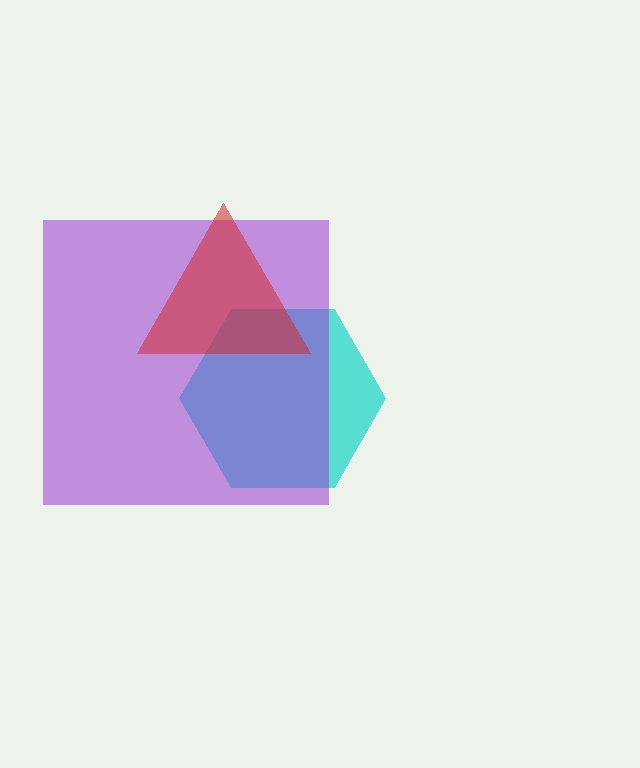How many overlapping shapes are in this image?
There are 3 overlapping shapes in the image.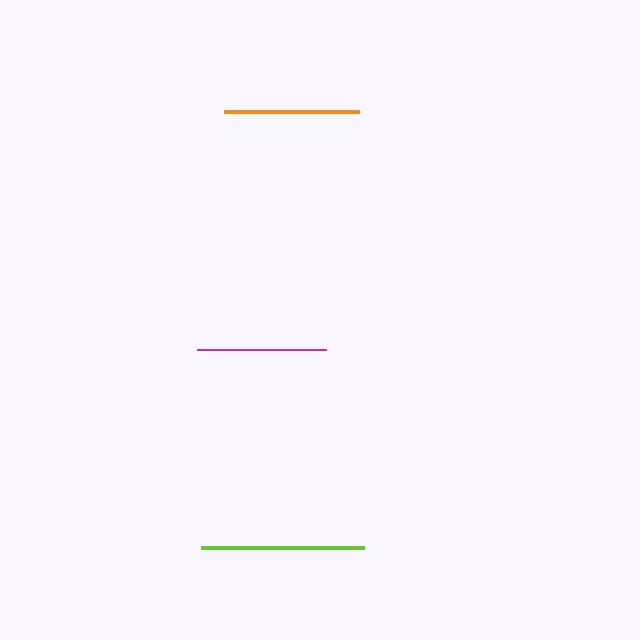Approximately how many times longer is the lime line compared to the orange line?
The lime line is approximately 1.2 times the length of the orange line.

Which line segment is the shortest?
The magenta line is the shortest at approximately 129 pixels.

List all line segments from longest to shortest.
From longest to shortest: lime, orange, magenta.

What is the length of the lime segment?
The lime segment is approximately 163 pixels long.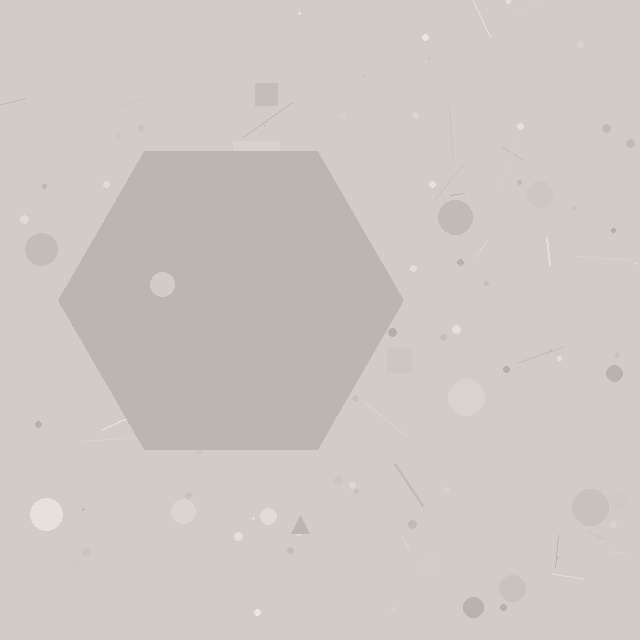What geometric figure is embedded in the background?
A hexagon is embedded in the background.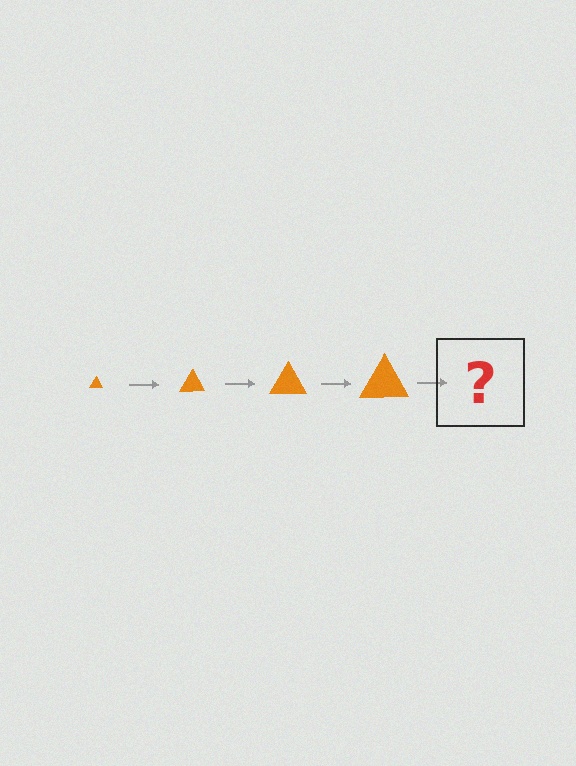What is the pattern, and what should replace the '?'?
The pattern is that the triangle gets progressively larger each step. The '?' should be an orange triangle, larger than the previous one.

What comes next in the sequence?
The next element should be an orange triangle, larger than the previous one.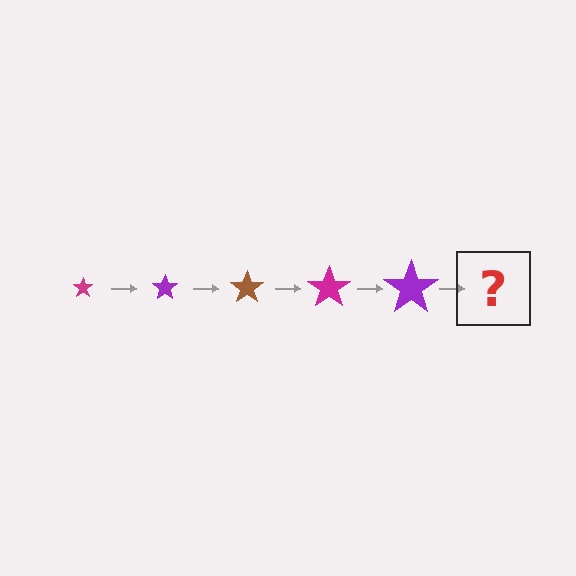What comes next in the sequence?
The next element should be a brown star, larger than the previous one.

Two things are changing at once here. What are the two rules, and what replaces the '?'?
The two rules are that the star grows larger each step and the color cycles through magenta, purple, and brown. The '?' should be a brown star, larger than the previous one.